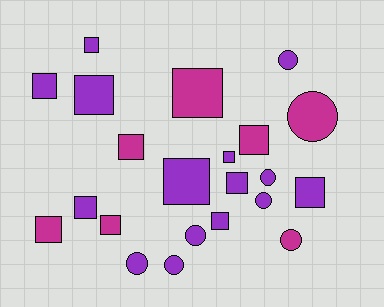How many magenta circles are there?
There are 2 magenta circles.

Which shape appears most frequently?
Square, with 14 objects.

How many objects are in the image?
There are 22 objects.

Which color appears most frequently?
Purple, with 15 objects.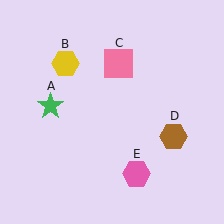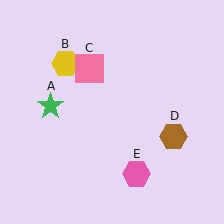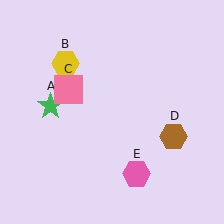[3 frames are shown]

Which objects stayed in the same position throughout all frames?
Green star (object A) and yellow hexagon (object B) and brown hexagon (object D) and pink hexagon (object E) remained stationary.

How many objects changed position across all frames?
1 object changed position: pink square (object C).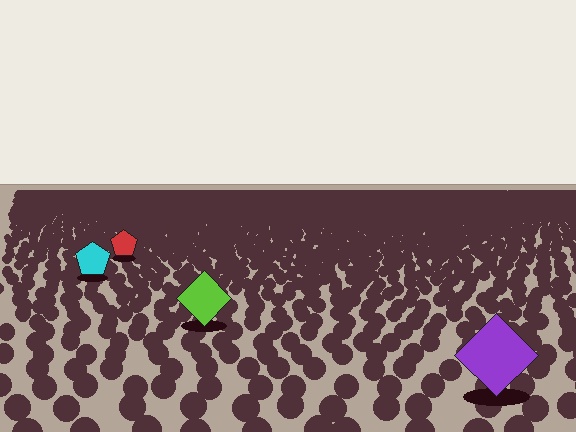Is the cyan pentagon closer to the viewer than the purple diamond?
No. The purple diamond is closer — you can tell from the texture gradient: the ground texture is coarser near it.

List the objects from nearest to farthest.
From nearest to farthest: the purple diamond, the lime diamond, the cyan pentagon, the red pentagon.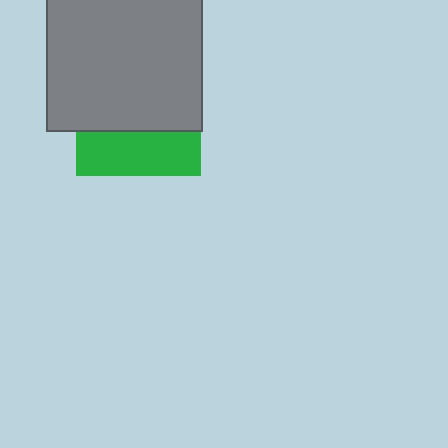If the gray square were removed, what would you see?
You would see the complete green square.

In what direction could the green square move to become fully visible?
The green square could move down. That would shift it out from behind the gray square entirely.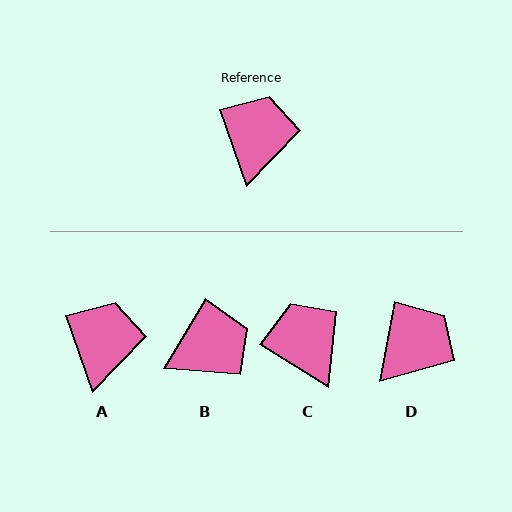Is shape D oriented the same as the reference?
No, it is off by about 30 degrees.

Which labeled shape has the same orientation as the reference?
A.